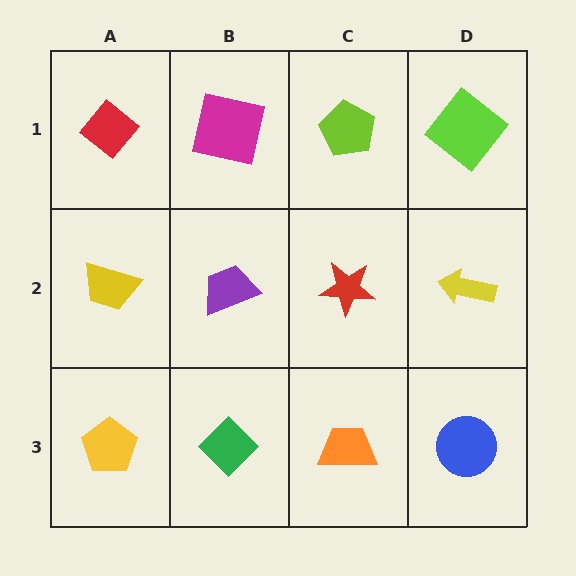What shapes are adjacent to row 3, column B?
A purple trapezoid (row 2, column B), a yellow pentagon (row 3, column A), an orange trapezoid (row 3, column C).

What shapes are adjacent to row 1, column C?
A red star (row 2, column C), a magenta square (row 1, column B), a lime diamond (row 1, column D).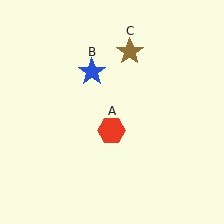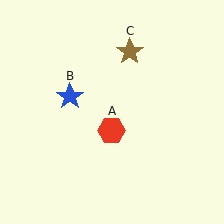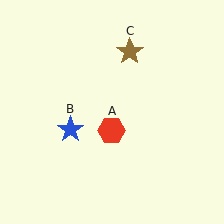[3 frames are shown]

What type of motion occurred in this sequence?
The blue star (object B) rotated counterclockwise around the center of the scene.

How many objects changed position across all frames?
1 object changed position: blue star (object B).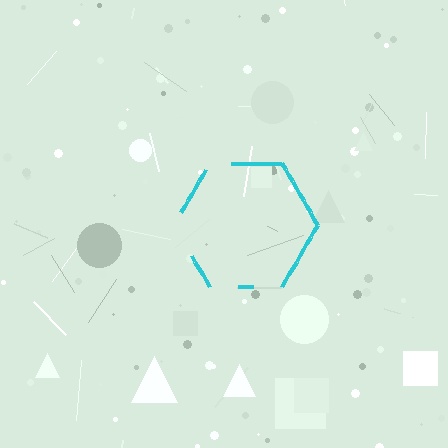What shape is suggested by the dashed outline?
The dashed outline suggests a hexagon.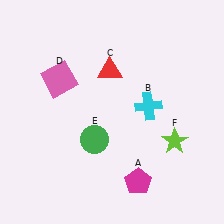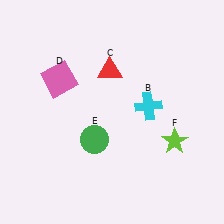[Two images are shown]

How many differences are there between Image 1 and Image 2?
There is 1 difference between the two images.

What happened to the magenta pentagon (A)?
The magenta pentagon (A) was removed in Image 2. It was in the bottom-right area of Image 1.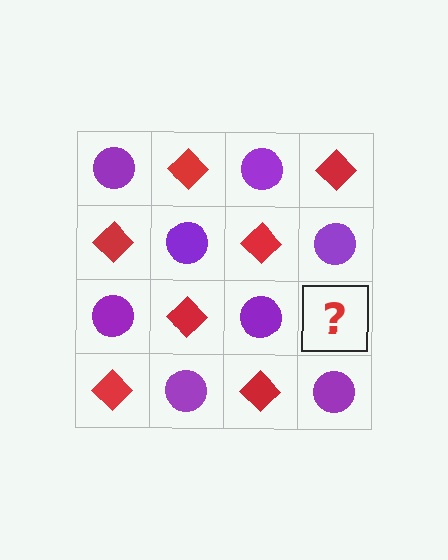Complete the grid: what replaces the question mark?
The question mark should be replaced with a red diamond.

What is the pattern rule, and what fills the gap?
The rule is that it alternates purple circle and red diamond in a checkerboard pattern. The gap should be filled with a red diamond.